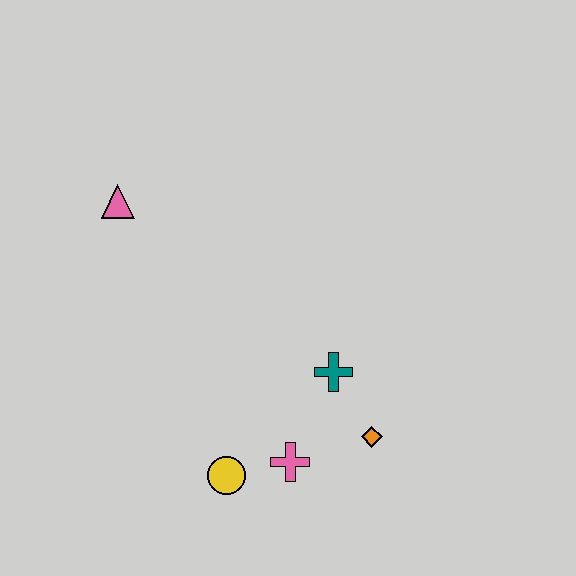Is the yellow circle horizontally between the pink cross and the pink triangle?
Yes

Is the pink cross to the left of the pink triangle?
No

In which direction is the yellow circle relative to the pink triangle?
The yellow circle is below the pink triangle.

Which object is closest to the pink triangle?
The teal cross is closest to the pink triangle.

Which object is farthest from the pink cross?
The pink triangle is farthest from the pink cross.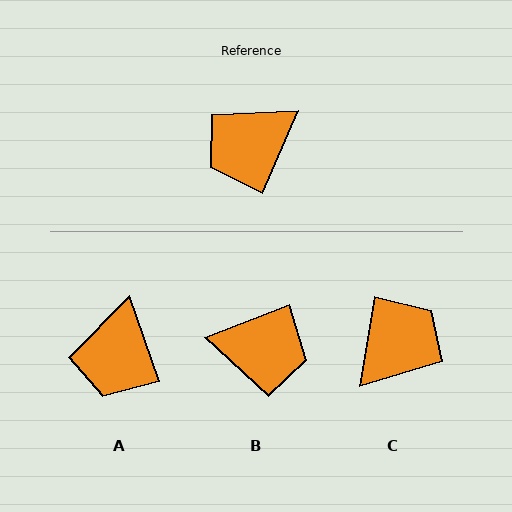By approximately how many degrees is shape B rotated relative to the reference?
Approximately 134 degrees counter-clockwise.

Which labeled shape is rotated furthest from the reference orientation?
C, about 167 degrees away.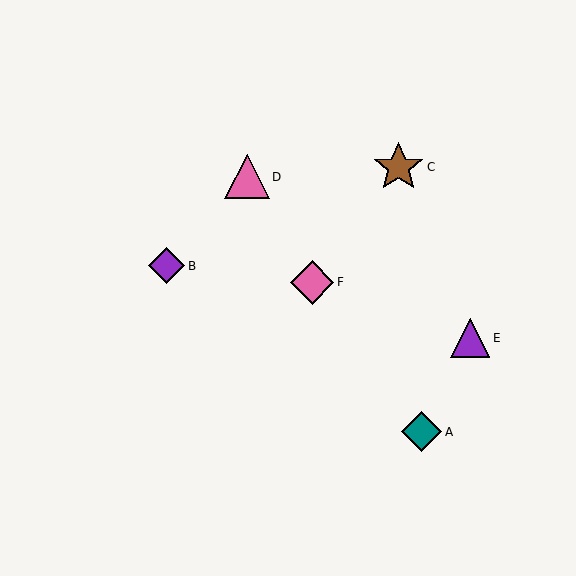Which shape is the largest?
The brown star (labeled C) is the largest.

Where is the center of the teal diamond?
The center of the teal diamond is at (422, 432).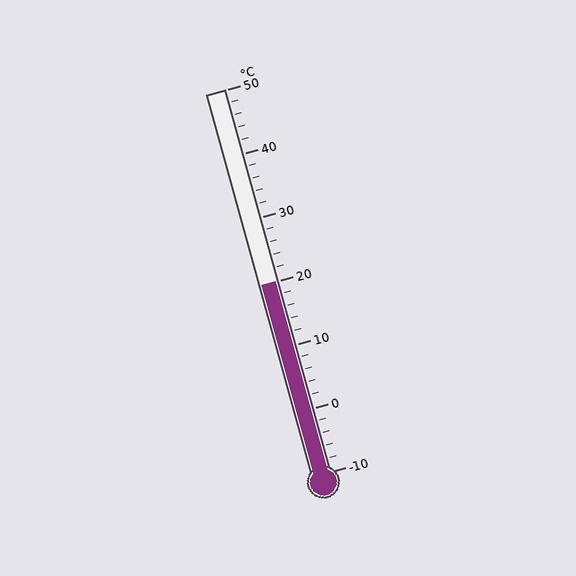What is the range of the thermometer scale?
The thermometer scale ranges from -10°C to 50°C.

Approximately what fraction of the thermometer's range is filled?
The thermometer is filled to approximately 50% of its range.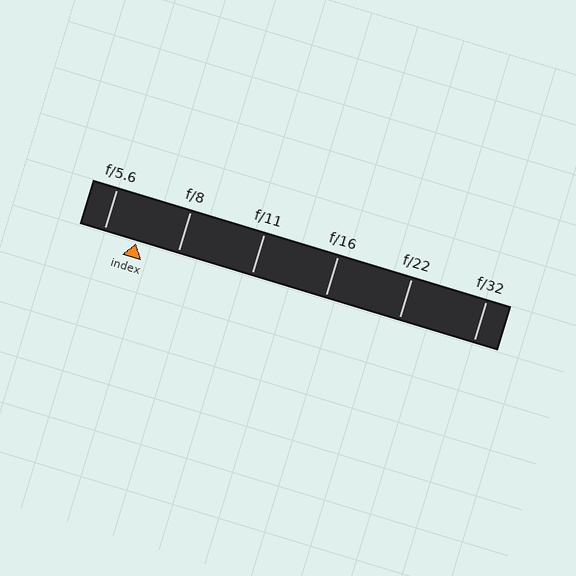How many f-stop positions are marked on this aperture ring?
There are 6 f-stop positions marked.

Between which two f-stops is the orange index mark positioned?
The index mark is between f/5.6 and f/8.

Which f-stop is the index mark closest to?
The index mark is closest to f/5.6.